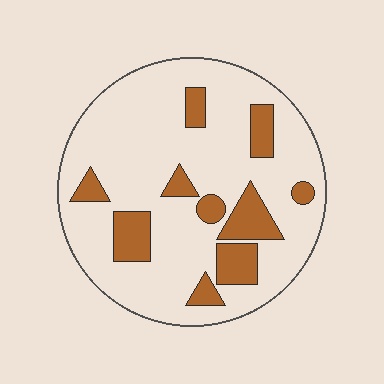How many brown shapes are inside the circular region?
10.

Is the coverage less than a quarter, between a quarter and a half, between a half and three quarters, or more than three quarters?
Less than a quarter.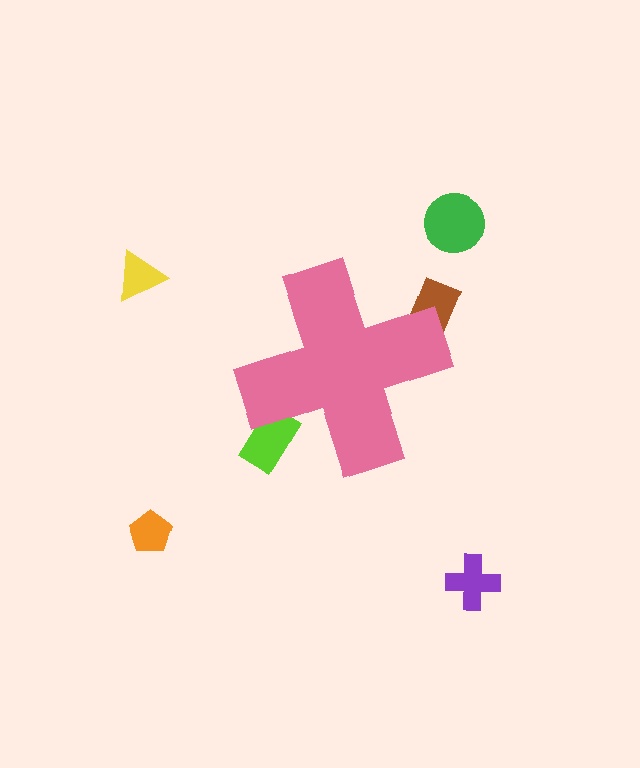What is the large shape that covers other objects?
A pink cross.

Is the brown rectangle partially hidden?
Yes, the brown rectangle is partially hidden behind the pink cross.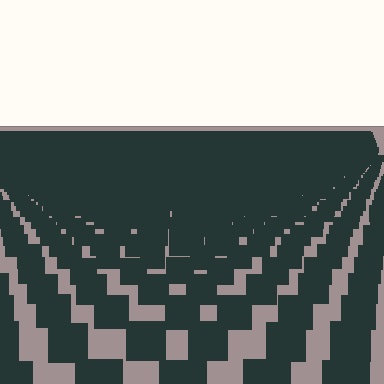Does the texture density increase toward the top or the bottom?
Density increases toward the top.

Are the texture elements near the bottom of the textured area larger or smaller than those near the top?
Larger. Near the bottom, elements are closer to the viewer and appear at a bigger on-screen size.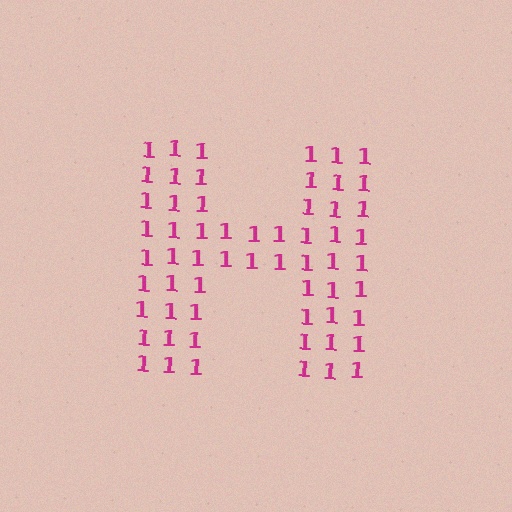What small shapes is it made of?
It is made of small digit 1's.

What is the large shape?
The large shape is the letter H.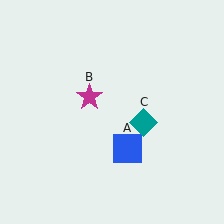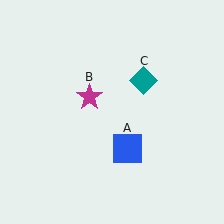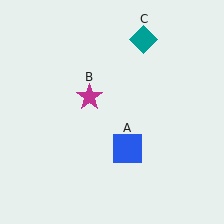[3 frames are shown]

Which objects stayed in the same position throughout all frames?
Blue square (object A) and magenta star (object B) remained stationary.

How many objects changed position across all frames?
1 object changed position: teal diamond (object C).